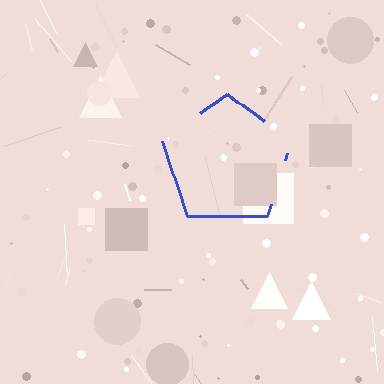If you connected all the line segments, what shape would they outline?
They would outline a pentagon.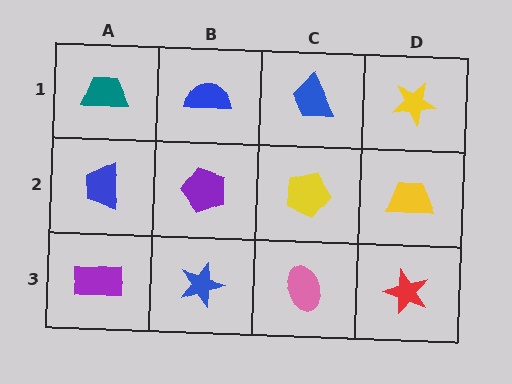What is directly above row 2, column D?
A yellow star.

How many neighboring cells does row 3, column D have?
2.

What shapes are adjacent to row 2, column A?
A teal trapezoid (row 1, column A), a purple rectangle (row 3, column A), a purple pentagon (row 2, column B).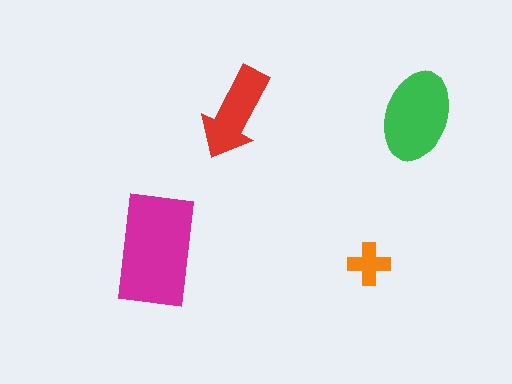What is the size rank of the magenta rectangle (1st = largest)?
1st.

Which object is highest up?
The red arrow is topmost.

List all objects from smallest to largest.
The orange cross, the red arrow, the green ellipse, the magenta rectangle.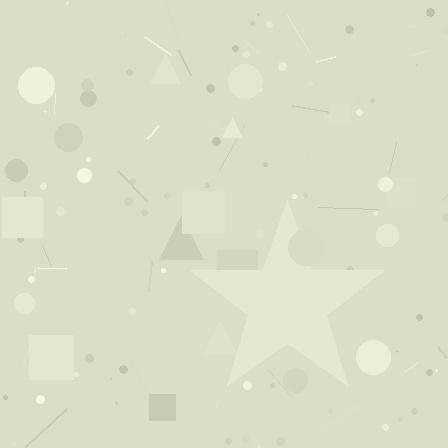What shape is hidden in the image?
A star is hidden in the image.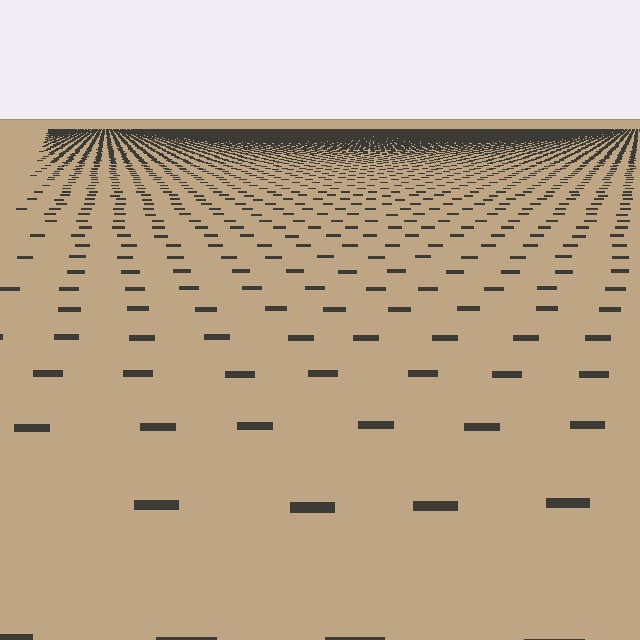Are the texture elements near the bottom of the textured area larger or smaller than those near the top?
Larger. Near the bottom, elements are closer to the viewer and appear at a bigger on-screen size.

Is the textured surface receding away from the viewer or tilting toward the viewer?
The surface is receding away from the viewer. Texture elements get smaller and denser toward the top.